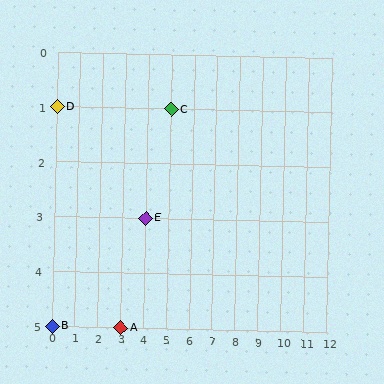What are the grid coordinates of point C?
Point C is at grid coordinates (5, 1).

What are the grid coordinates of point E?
Point E is at grid coordinates (4, 3).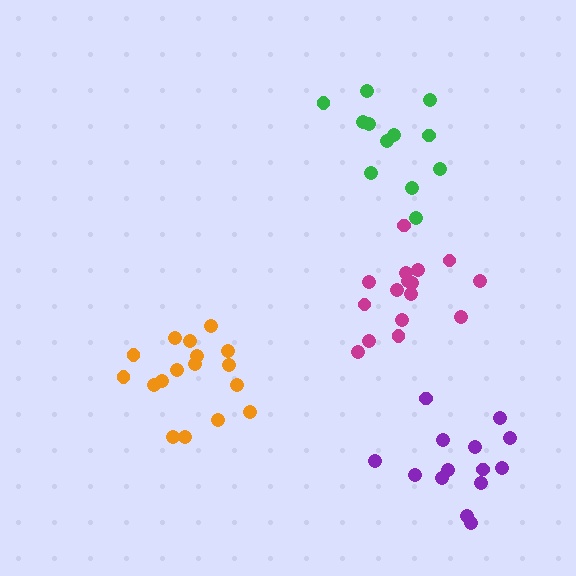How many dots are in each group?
Group 1: 16 dots, Group 2: 14 dots, Group 3: 17 dots, Group 4: 12 dots (59 total).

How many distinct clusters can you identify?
There are 4 distinct clusters.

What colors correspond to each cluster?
The clusters are colored: magenta, purple, orange, green.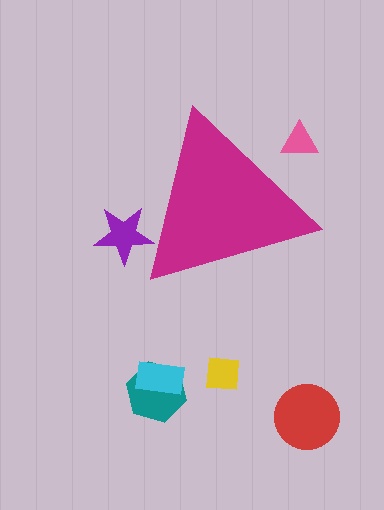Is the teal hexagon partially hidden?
No, the teal hexagon is fully visible.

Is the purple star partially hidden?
Yes, the purple star is partially hidden behind the magenta triangle.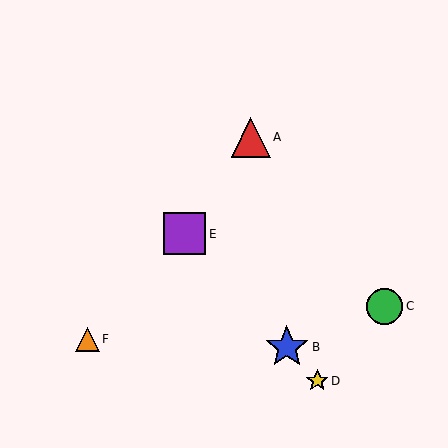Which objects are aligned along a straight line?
Objects B, D, E are aligned along a straight line.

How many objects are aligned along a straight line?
3 objects (B, D, E) are aligned along a straight line.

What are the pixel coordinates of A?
Object A is at (251, 137).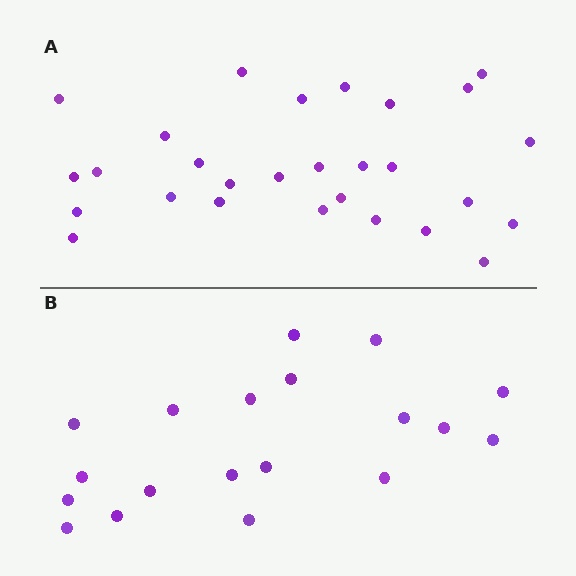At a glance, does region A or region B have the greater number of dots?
Region A (the top region) has more dots.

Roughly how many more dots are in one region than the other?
Region A has roughly 8 or so more dots than region B.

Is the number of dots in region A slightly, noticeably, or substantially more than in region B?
Region A has substantially more. The ratio is roughly 1.5 to 1.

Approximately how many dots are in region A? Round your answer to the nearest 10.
About 30 dots. (The exact count is 28, which rounds to 30.)